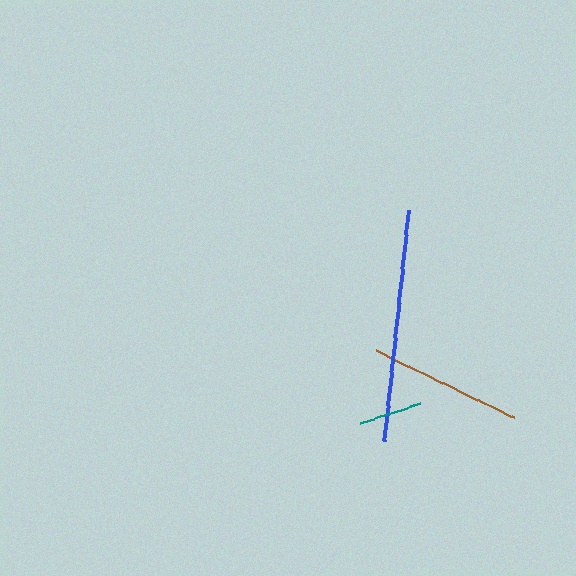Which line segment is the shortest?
The teal line is the shortest at approximately 64 pixels.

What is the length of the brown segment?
The brown segment is approximately 154 pixels long.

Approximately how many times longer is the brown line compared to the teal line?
The brown line is approximately 2.4 times the length of the teal line.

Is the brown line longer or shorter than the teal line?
The brown line is longer than the teal line.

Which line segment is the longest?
The blue line is the longest at approximately 232 pixels.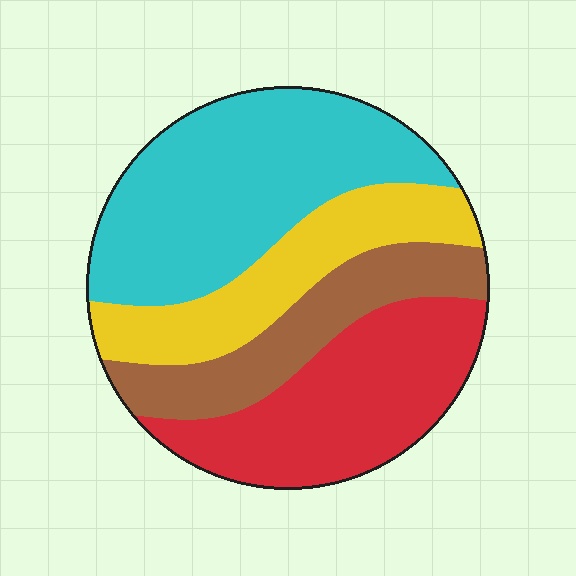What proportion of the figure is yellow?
Yellow covers about 20% of the figure.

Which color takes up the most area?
Cyan, at roughly 35%.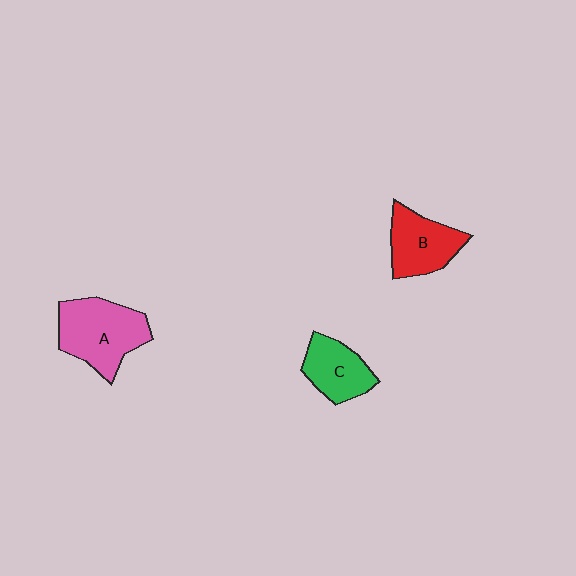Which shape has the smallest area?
Shape C (green).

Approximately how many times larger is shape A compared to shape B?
Approximately 1.3 times.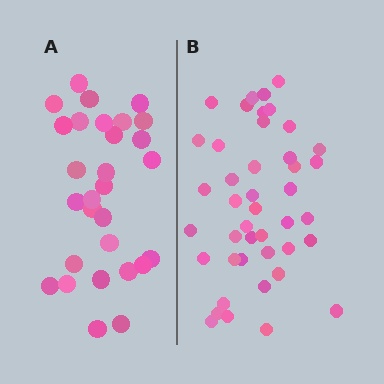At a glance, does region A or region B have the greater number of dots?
Region B (the right region) has more dots.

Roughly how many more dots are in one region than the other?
Region B has approximately 15 more dots than region A.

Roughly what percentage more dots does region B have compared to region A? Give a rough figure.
About 50% more.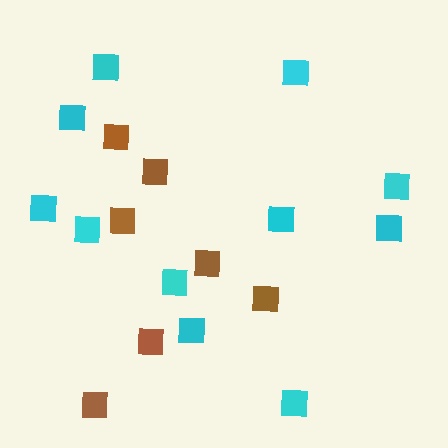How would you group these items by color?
There are 2 groups: one group of brown squares (7) and one group of cyan squares (11).